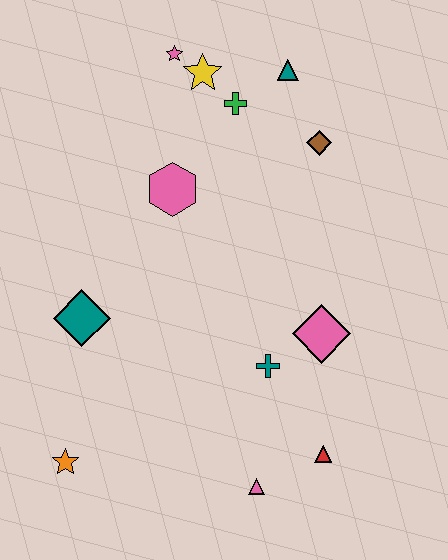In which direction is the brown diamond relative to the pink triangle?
The brown diamond is above the pink triangle.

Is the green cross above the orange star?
Yes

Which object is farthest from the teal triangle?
The orange star is farthest from the teal triangle.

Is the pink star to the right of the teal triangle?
No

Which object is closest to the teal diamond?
The orange star is closest to the teal diamond.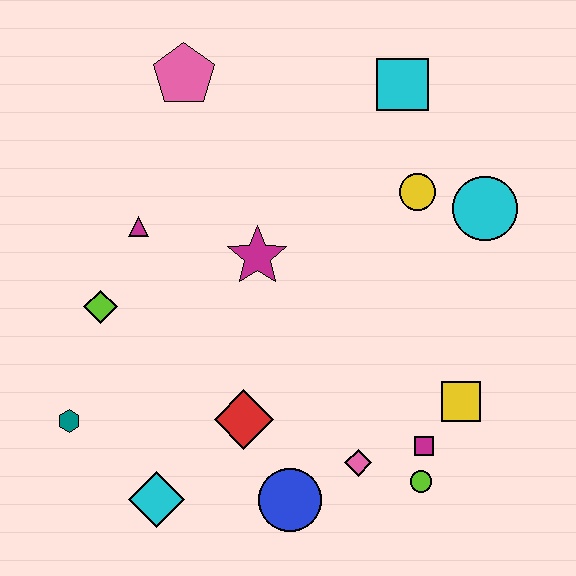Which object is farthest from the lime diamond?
The cyan circle is farthest from the lime diamond.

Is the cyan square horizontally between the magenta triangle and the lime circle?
Yes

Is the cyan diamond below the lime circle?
Yes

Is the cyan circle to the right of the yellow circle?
Yes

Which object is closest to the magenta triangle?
The lime diamond is closest to the magenta triangle.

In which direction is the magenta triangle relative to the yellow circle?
The magenta triangle is to the left of the yellow circle.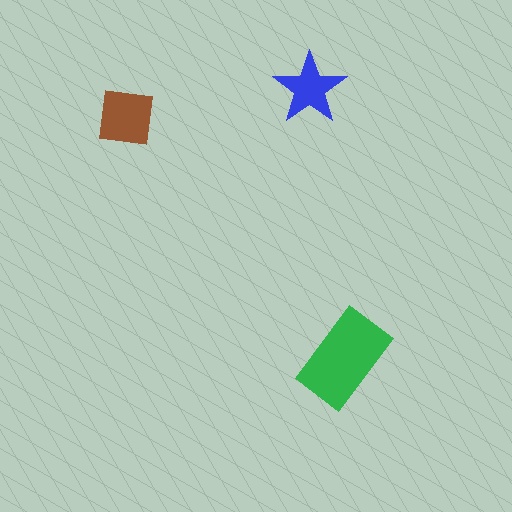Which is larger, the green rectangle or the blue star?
The green rectangle.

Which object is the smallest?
The blue star.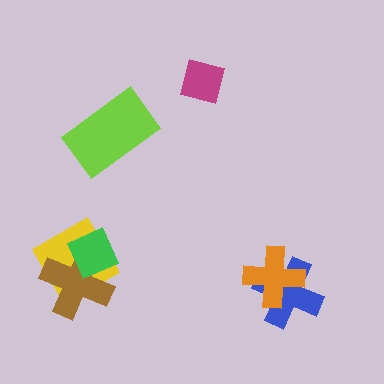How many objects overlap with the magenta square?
0 objects overlap with the magenta square.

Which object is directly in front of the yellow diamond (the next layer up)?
The brown cross is directly in front of the yellow diamond.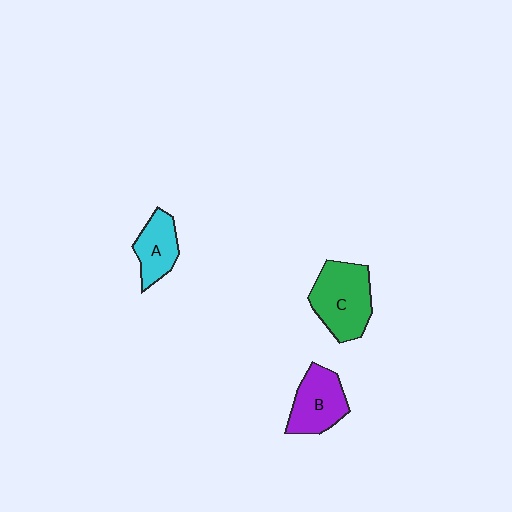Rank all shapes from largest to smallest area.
From largest to smallest: C (green), B (purple), A (cyan).